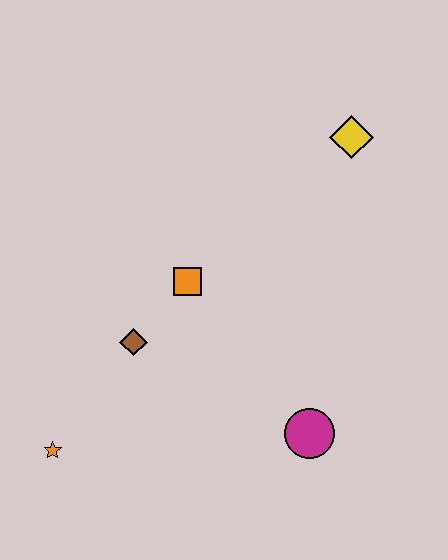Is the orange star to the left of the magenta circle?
Yes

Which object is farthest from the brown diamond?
The yellow diamond is farthest from the brown diamond.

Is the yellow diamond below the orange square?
No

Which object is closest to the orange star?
The brown diamond is closest to the orange star.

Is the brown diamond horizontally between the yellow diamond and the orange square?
No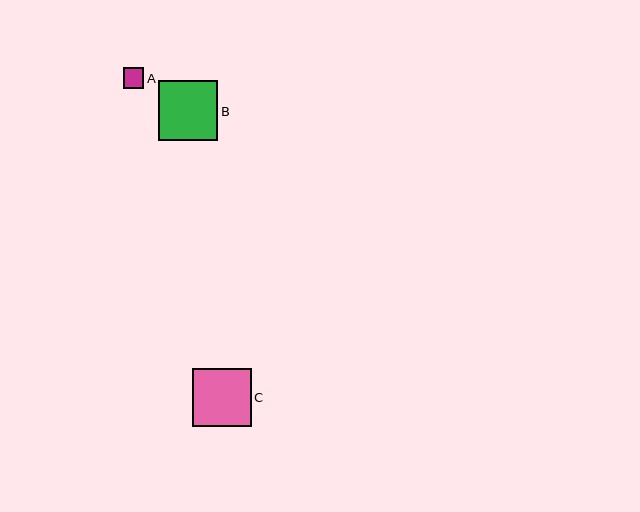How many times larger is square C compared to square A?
Square C is approximately 2.9 times the size of square A.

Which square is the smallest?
Square A is the smallest with a size of approximately 20 pixels.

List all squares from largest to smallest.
From largest to smallest: B, C, A.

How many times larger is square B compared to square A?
Square B is approximately 2.9 times the size of square A.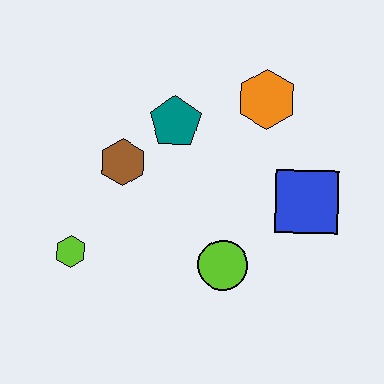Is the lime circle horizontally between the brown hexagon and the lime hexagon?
No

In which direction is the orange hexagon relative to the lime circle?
The orange hexagon is above the lime circle.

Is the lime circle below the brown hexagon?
Yes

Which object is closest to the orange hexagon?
The teal pentagon is closest to the orange hexagon.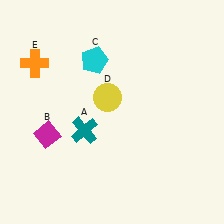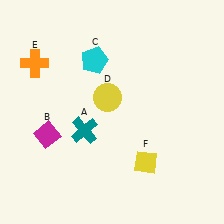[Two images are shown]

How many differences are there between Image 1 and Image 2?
There is 1 difference between the two images.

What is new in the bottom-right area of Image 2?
A yellow diamond (F) was added in the bottom-right area of Image 2.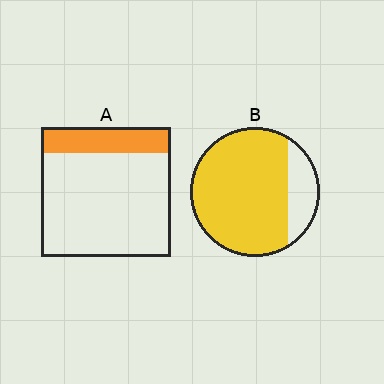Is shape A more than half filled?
No.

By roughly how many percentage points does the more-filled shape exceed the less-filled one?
By roughly 60 percentage points (B over A).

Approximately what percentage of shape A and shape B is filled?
A is approximately 20% and B is approximately 80%.